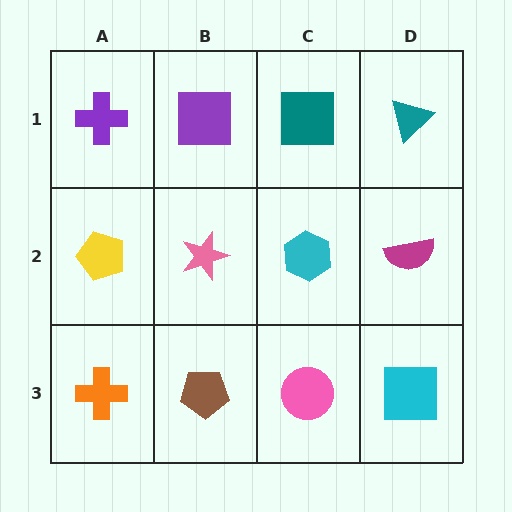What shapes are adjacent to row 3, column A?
A yellow pentagon (row 2, column A), a brown pentagon (row 3, column B).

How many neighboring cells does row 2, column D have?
3.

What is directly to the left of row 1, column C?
A purple square.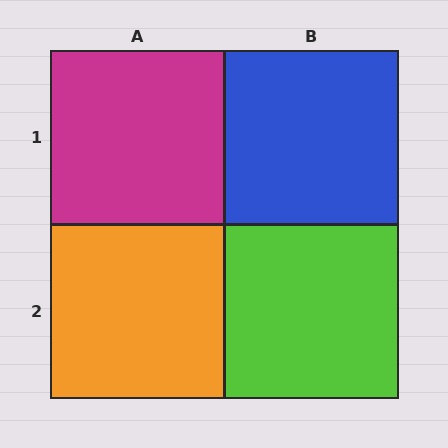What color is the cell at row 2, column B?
Lime.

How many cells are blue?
1 cell is blue.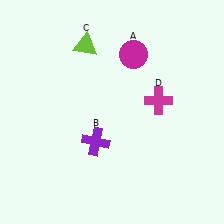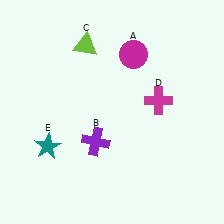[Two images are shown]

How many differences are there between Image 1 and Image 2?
There is 1 difference between the two images.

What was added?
A teal star (E) was added in Image 2.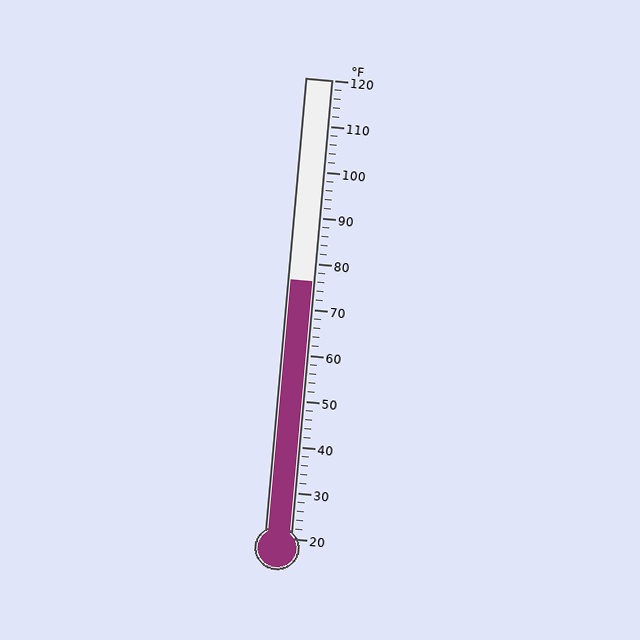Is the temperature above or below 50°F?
The temperature is above 50°F.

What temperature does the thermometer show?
The thermometer shows approximately 76°F.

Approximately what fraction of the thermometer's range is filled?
The thermometer is filled to approximately 55% of its range.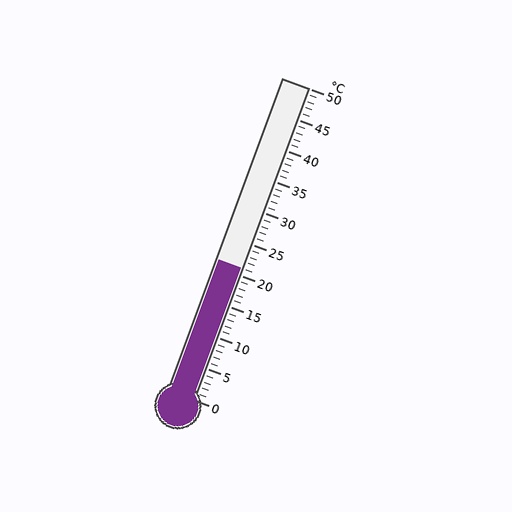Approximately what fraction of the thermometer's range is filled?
The thermometer is filled to approximately 40% of its range.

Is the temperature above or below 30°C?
The temperature is below 30°C.